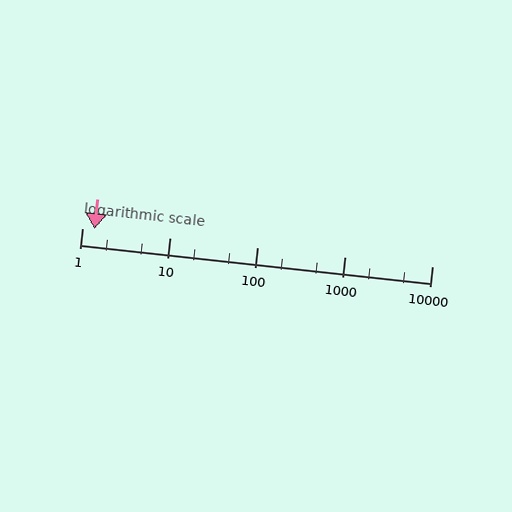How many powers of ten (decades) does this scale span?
The scale spans 4 decades, from 1 to 10000.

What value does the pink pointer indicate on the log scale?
The pointer indicates approximately 1.4.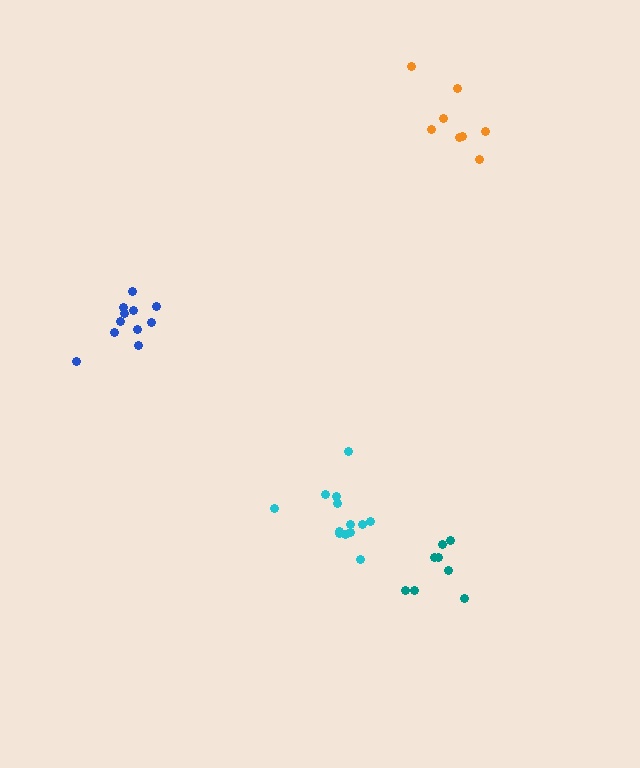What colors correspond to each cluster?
The clusters are colored: teal, blue, orange, cyan.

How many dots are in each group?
Group 1: 8 dots, Group 2: 11 dots, Group 3: 8 dots, Group 4: 13 dots (40 total).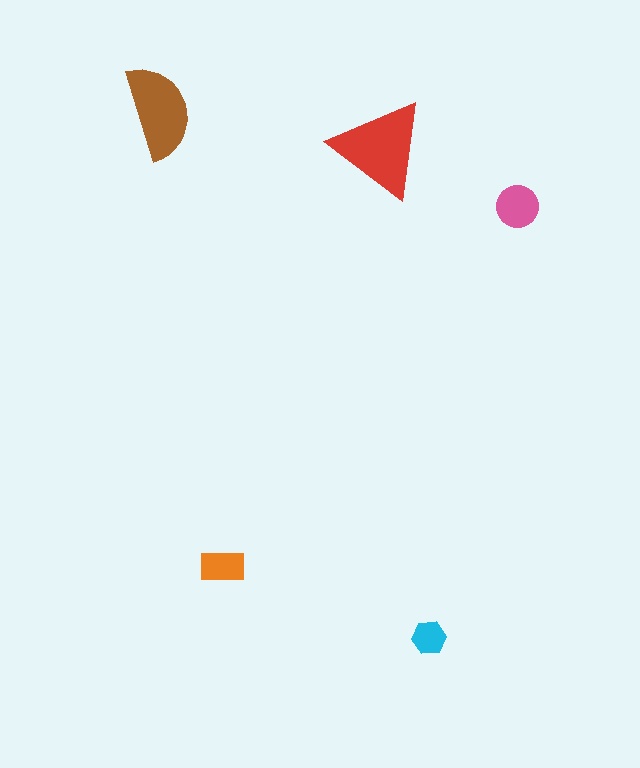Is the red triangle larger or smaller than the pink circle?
Larger.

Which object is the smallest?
The cyan hexagon.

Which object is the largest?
The red triangle.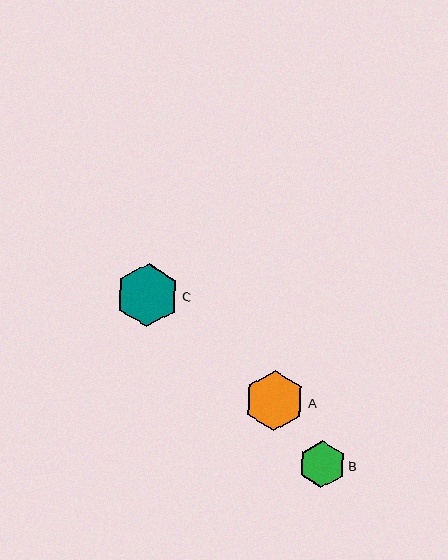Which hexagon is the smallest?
Hexagon B is the smallest with a size of approximately 47 pixels.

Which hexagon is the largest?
Hexagon C is the largest with a size of approximately 63 pixels.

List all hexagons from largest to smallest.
From largest to smallest: C, A, B.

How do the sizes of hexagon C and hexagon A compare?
Hexagon C and hexagon A are approximately the same size.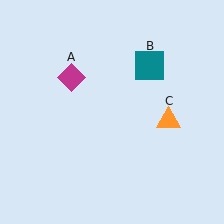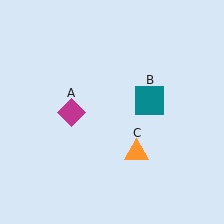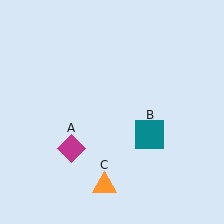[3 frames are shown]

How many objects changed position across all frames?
3 objects changed position: magenta diamond (object A), teal square (object B), orange triangle (object C).